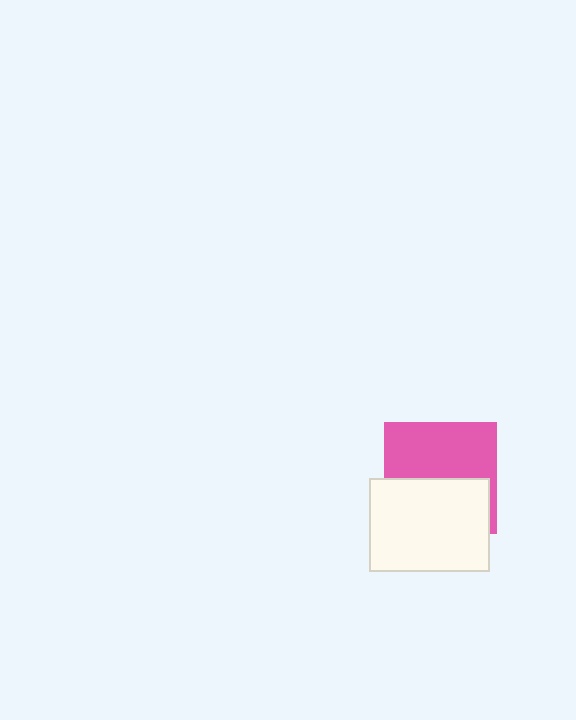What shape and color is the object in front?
The object in front is a white rectangle.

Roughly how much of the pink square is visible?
About half of it is visible (roughly 54%).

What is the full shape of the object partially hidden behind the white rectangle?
The partially hidden object is a pink square.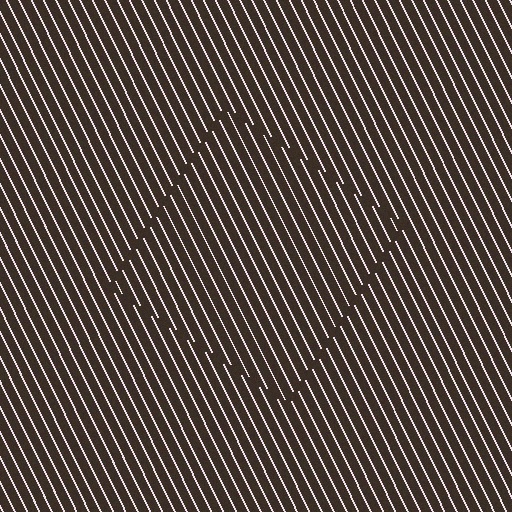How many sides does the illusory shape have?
4 sides — the line-ends trace a square.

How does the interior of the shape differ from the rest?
The interior of the shape contains the same grating, shifted by half a period — the contour is defined by the phase discontinuity where line-ends from the inner and outer gratings abut.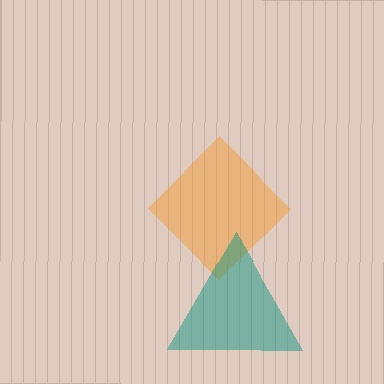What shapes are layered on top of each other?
The layered shapes are: an orange diamond, a teal triangle.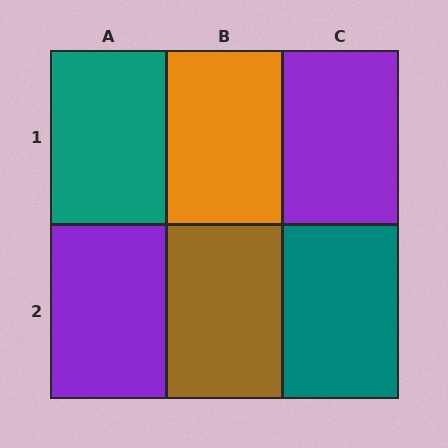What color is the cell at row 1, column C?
Purple.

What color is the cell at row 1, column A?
Teal.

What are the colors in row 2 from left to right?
Purple, brown, teal.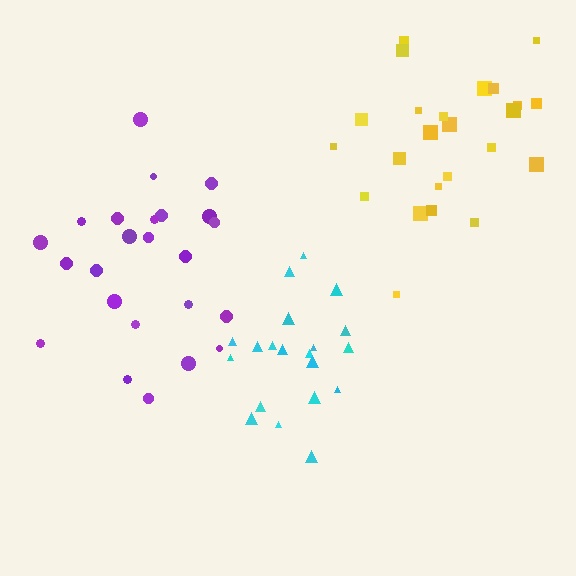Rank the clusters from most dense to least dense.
cyan, purple, yellow.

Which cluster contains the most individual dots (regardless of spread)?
Yellow (25).